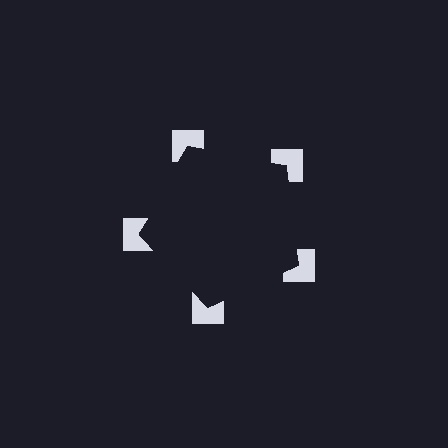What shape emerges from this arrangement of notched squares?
An illusory pentagon — its edges are inferred from the aligned wedge cuts in the notched squares, not physically drawn.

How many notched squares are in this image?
There are 5 — one at each vertex of the illusory pentagon.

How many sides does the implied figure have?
5 sides.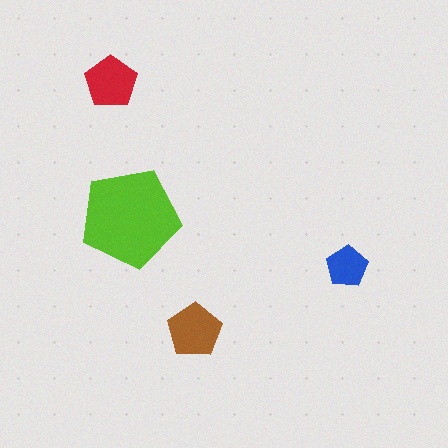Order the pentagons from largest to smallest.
the lime one, the brown one, the red one, the blue one.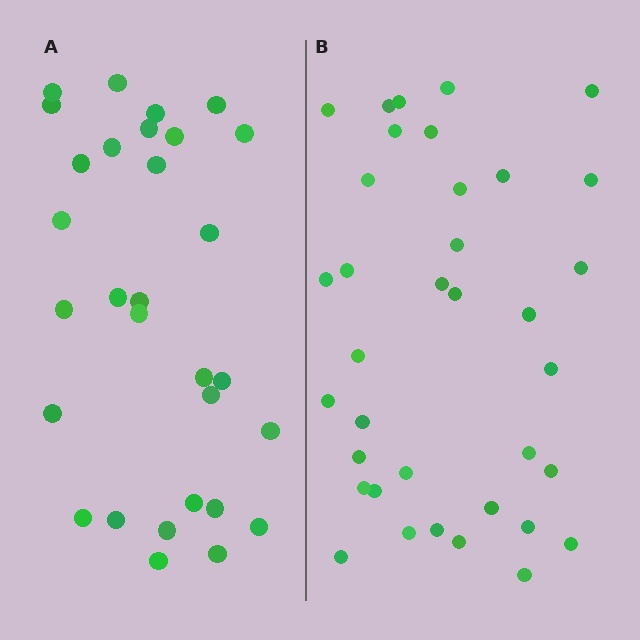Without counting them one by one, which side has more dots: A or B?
Region B (the right region) has more dots.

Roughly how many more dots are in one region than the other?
Region B has about 6 more dots than region A.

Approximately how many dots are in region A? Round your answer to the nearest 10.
About 30 dots.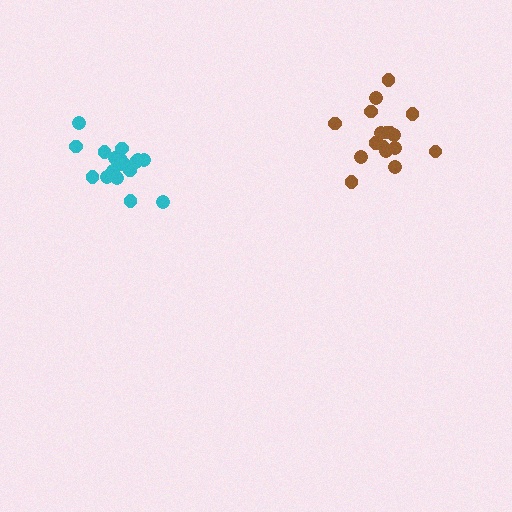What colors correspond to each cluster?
The clusters are colored: brown, cyan.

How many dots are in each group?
Group 1: 17 dots, Group 2: 19 dots (36 total).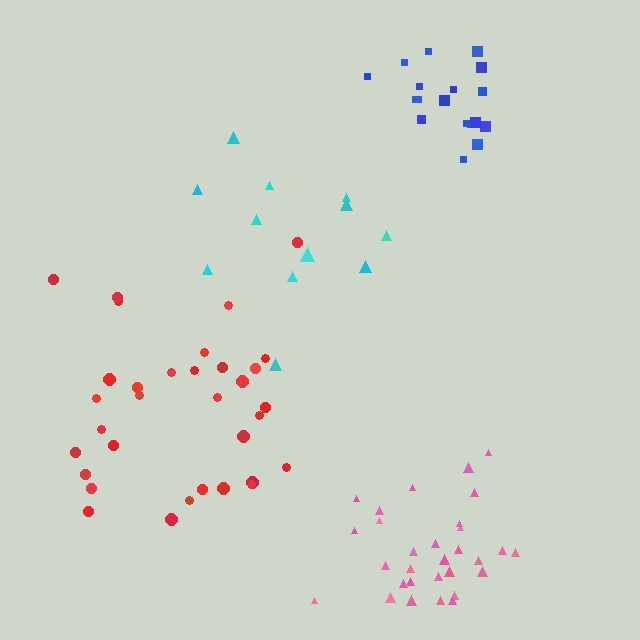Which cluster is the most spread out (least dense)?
Cyan.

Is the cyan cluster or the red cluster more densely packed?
Red.